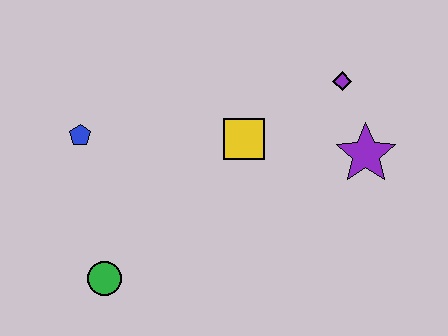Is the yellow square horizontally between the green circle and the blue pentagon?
No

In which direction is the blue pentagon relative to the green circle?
The blue pentagon is above the green circle.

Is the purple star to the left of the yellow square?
No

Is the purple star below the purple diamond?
Yes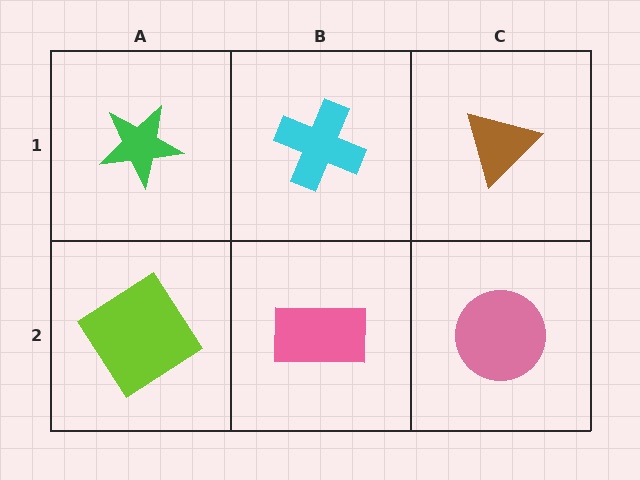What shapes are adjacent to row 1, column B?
A pink rectangle (row 2, column B), a green star (row 1, column A), a brown triangle (row 1, column C).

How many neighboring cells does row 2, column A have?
2.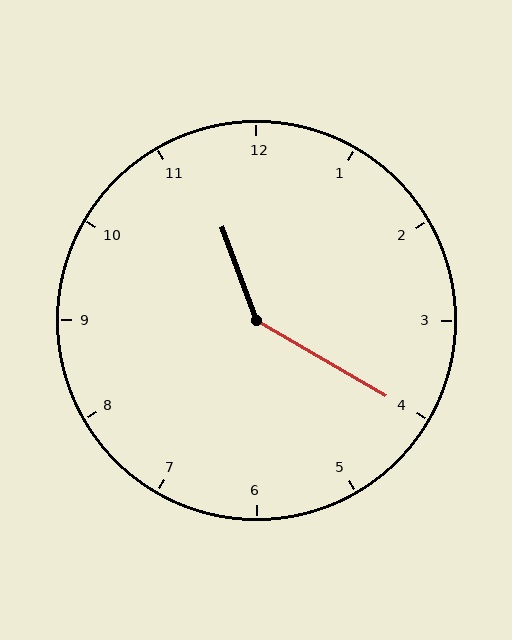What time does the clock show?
11:20.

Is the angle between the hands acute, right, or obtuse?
It is obtuse.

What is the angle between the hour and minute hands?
Approximately 140 degrees.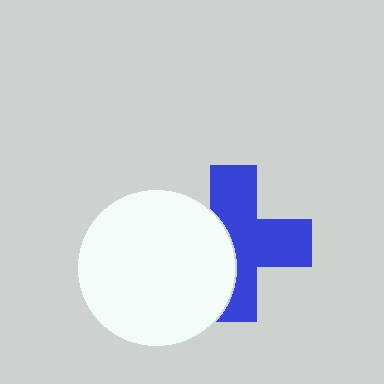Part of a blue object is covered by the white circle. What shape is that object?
It is a cross.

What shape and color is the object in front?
The object in front is a white circle.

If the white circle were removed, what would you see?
You would see the complete blue cross.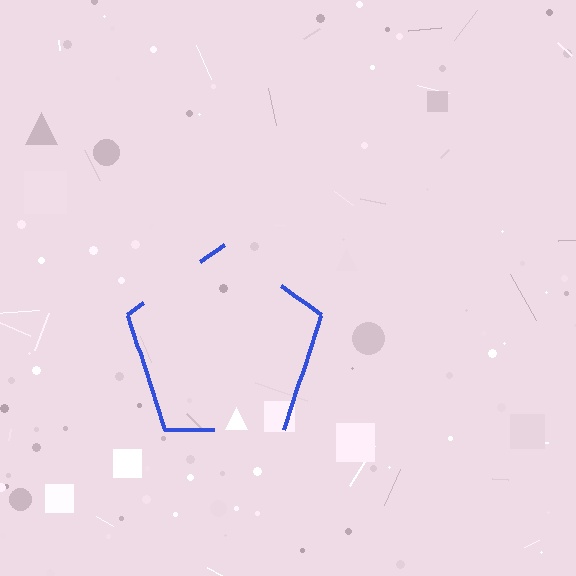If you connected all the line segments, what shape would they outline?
They would outline a pentagon.